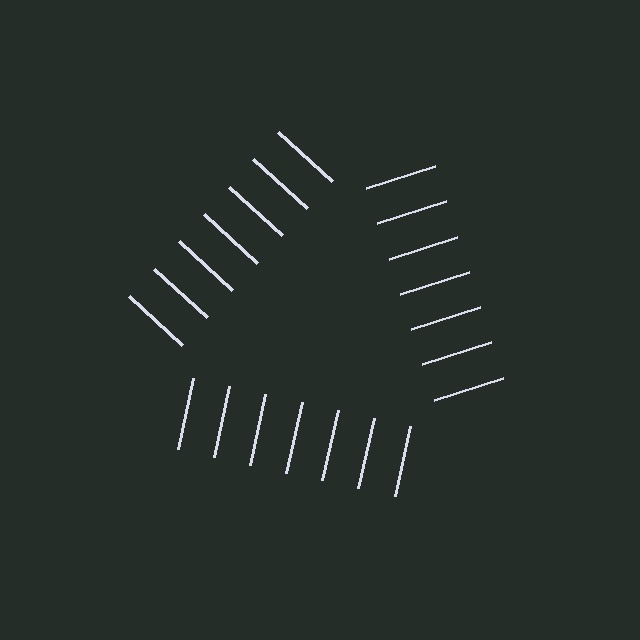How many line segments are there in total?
21 — 7 along each of the 3 edges.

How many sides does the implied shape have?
3 sides — the line-ends trace a triangle.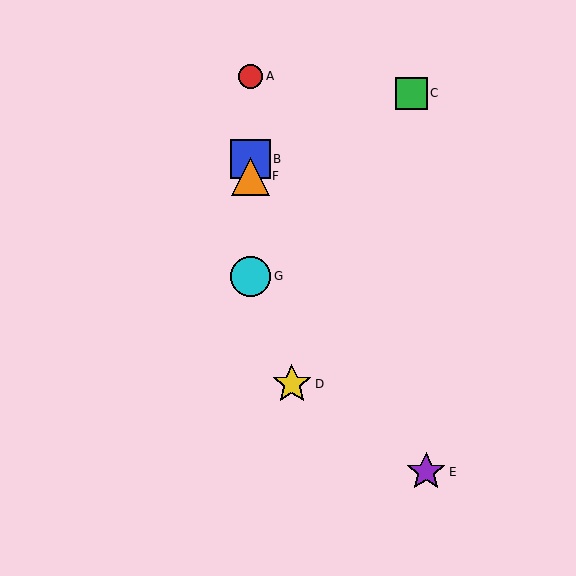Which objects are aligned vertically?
Objects A, B, F, G are aligned vertically.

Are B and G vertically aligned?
Yes, both are at x≈251.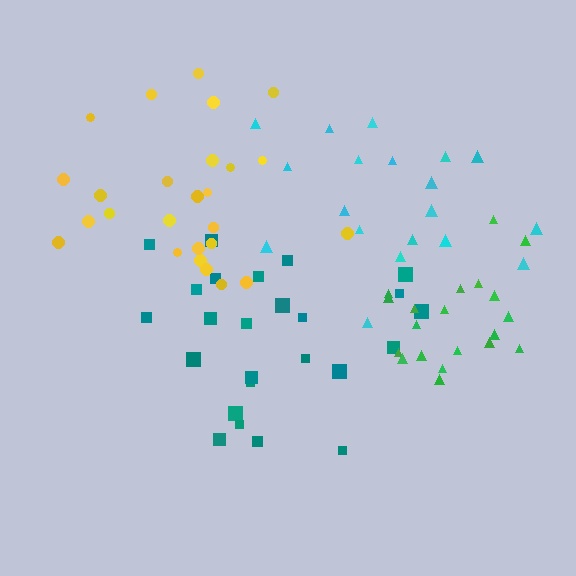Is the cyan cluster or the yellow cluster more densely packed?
Yellow.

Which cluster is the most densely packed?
Yellow.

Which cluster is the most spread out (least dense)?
Cyan.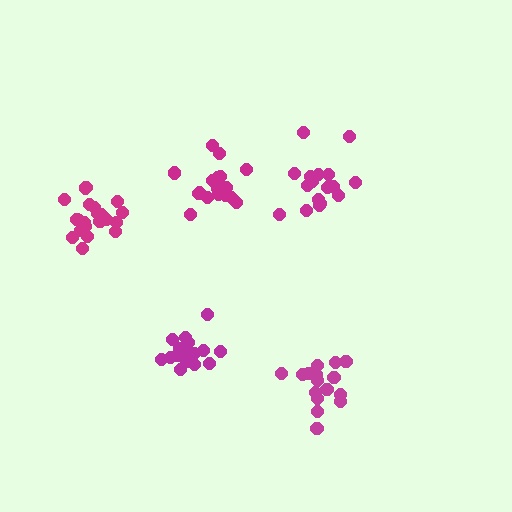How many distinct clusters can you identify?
There are 5 distinct clusters.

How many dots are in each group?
Group 1: 17 dots, Group 2: 16 dots, Group 3: 18 dots, Group 4: 18 dots, Group 5: 21 dots (90 total).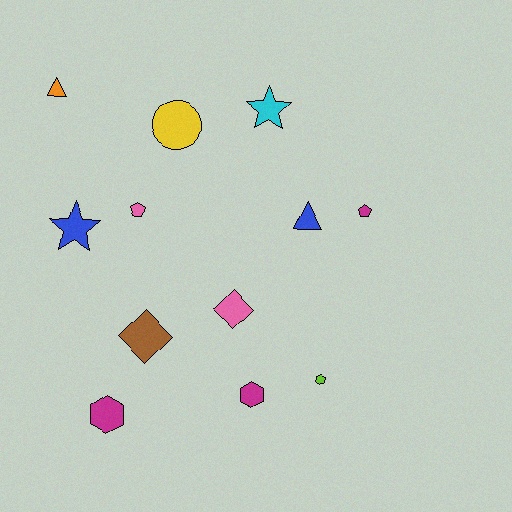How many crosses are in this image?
There are no crosses.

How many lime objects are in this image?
There is 1 lime object.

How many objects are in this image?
There are 12 objects.